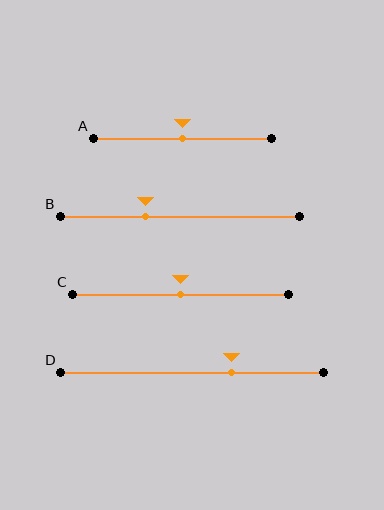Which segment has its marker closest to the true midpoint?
Segment A has its marker closest to the true midpoint.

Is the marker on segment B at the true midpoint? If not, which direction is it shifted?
No, the marker on segment B is shifted to the left by about 14% of the segment length.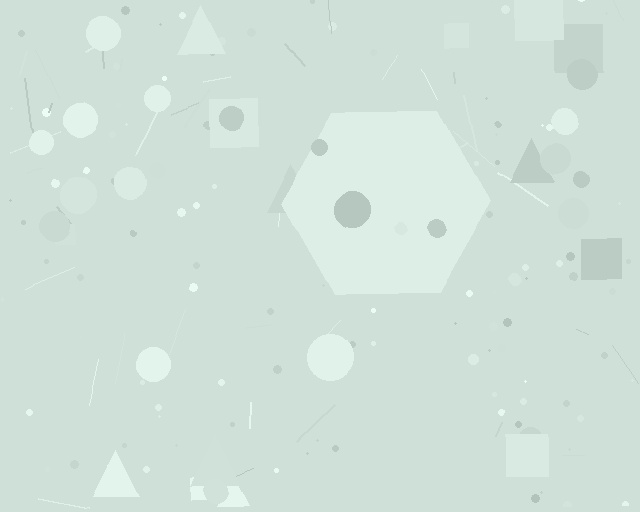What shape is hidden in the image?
A hexagon is hidden in the image.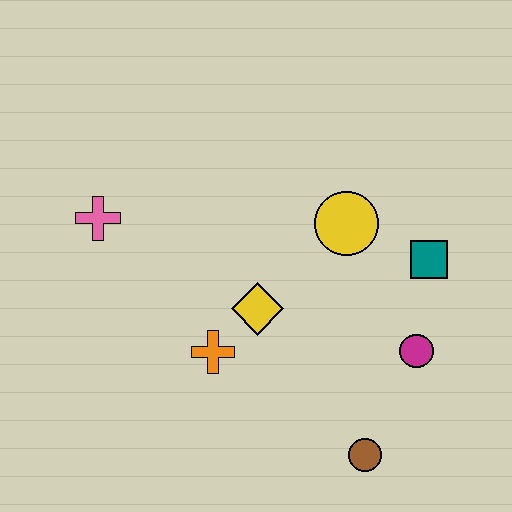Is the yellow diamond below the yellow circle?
Yes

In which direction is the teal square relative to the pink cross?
The teal square is to the right of the pink cross.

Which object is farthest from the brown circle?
The pink cross is farthest from the brown circle.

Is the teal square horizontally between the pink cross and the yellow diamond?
No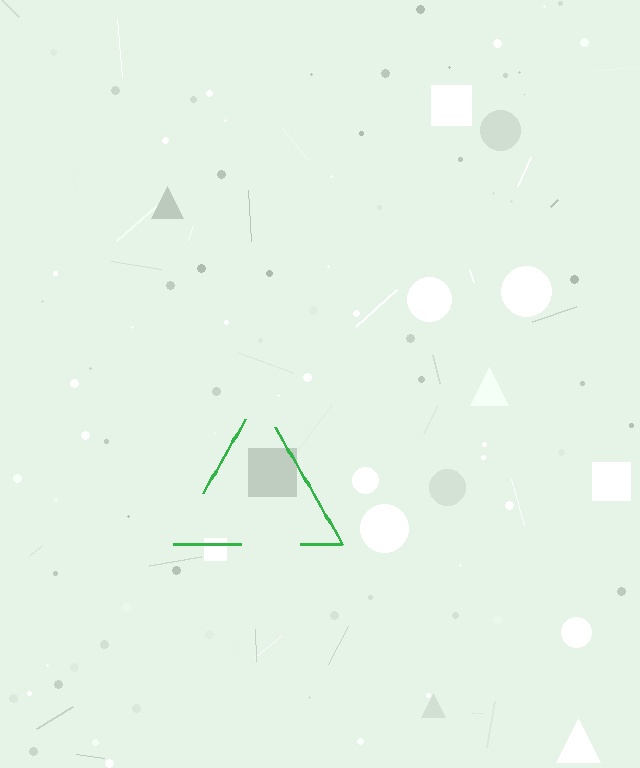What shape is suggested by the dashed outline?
The dashed outline suggests a triangle.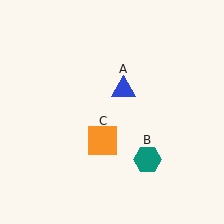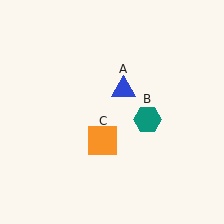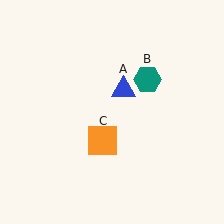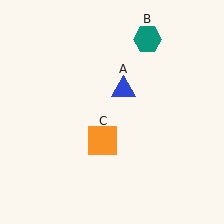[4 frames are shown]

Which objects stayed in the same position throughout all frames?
Blue triangle (object A) and orange square (object C) remained stationary.